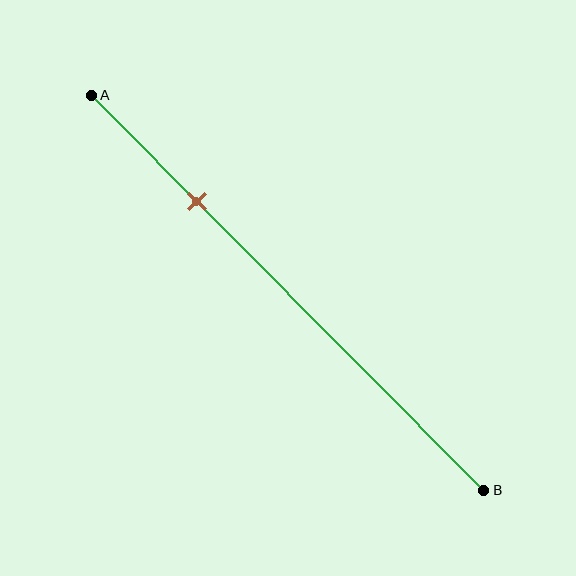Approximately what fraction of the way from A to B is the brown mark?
The brown mark is approximately 25% of the way from A to B.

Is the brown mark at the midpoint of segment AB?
No, the mark is at about 25% from A, not at the 50% midpoint.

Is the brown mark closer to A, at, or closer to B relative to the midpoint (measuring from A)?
The brown mark is closer to point A than the midpoint of segment AB.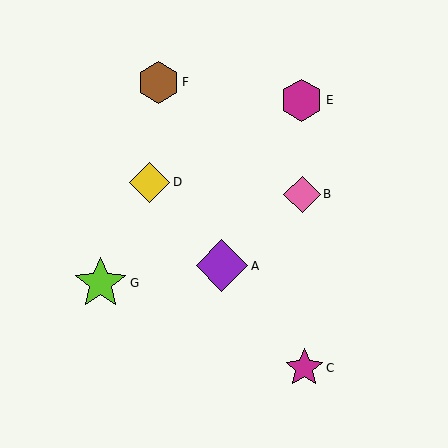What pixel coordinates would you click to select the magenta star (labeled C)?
Click at (304, 368) to select the magenta star C.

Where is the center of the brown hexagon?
The center of the brown hexagon is at (159, 82).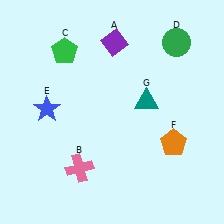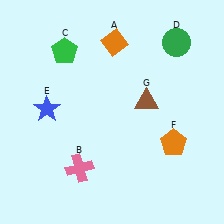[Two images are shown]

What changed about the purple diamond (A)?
In Image 1, A is purple. In Image 2, it changed to orange.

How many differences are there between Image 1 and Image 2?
There are 2 differences between the two images.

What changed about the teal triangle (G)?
In Image 1, G is teal. In Image 2, it changed to brown.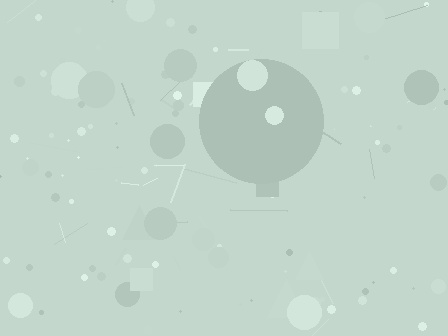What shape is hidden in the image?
A circle is hidden in the image.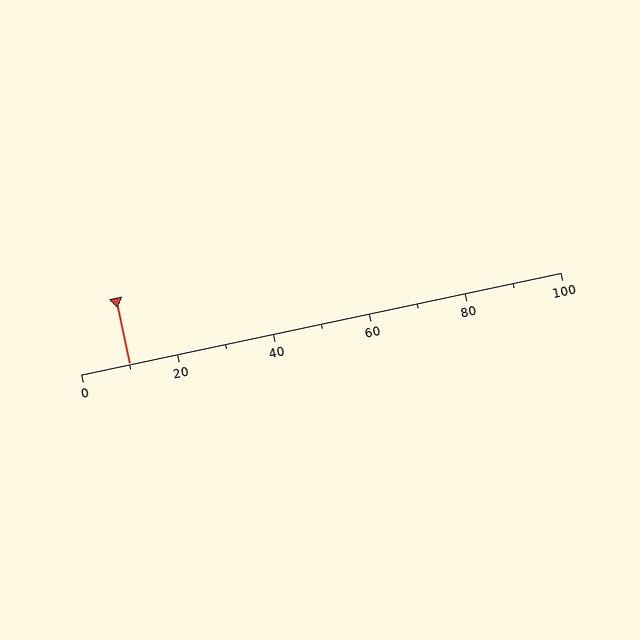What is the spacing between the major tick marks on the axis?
The major ticks are spaced 20 apart.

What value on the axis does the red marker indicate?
The marker indicates approximately 10.